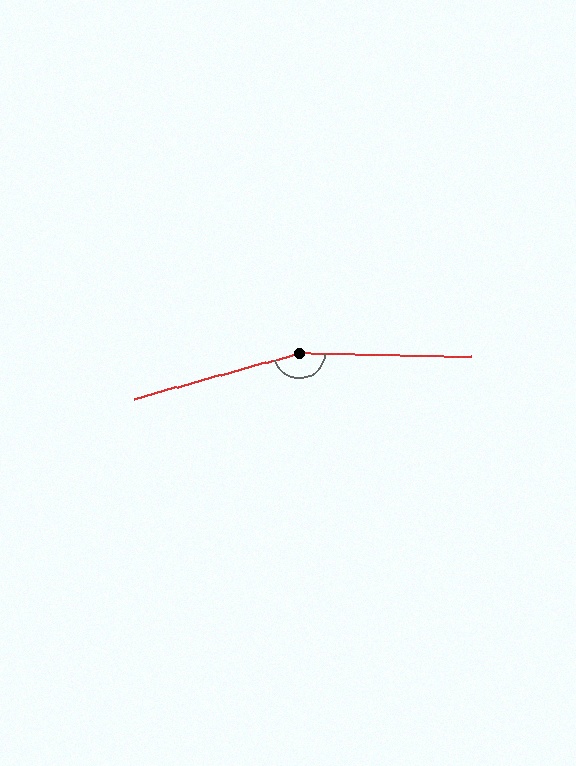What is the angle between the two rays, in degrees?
Approximately 164 degrees.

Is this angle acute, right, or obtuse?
It is obtuse.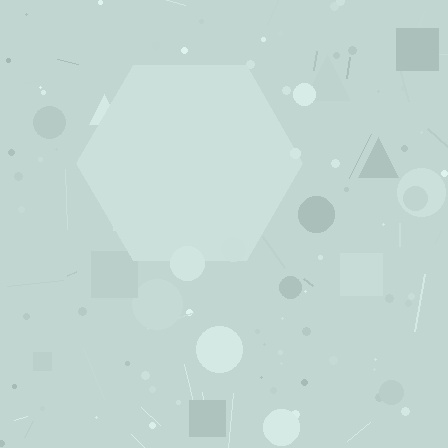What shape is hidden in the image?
A hexagon is hidden in the image.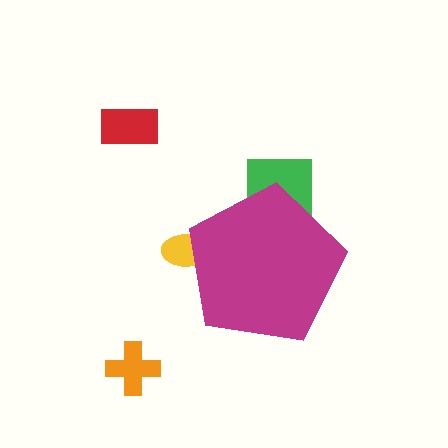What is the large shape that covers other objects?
A magenta pentagon.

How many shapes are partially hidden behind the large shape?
2 shapes are partially hidden.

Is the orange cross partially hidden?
No, the orange cross is fully visible.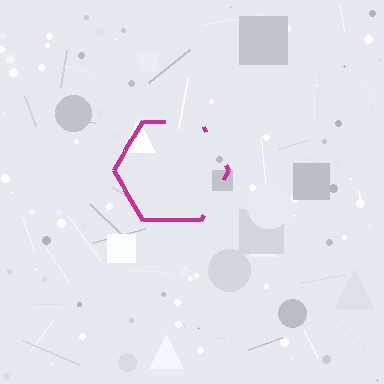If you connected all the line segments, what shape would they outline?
They would outline a hexagon.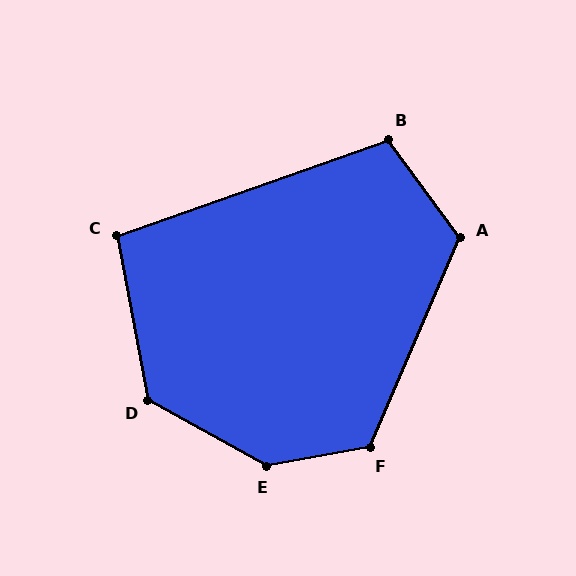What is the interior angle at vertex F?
Approximately 123 degrees (obtuse).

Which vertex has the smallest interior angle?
C, at approximately 99 degrees.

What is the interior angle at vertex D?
Approximately 130 degrees (obtuse).